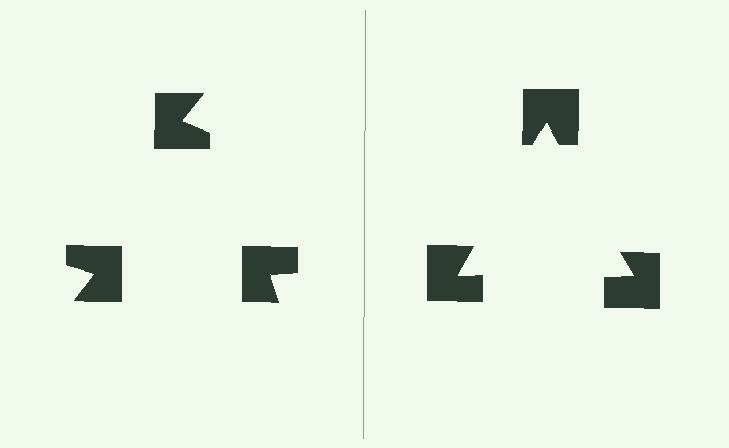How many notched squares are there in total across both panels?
6 — 3 on each side.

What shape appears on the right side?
An illusory triangle.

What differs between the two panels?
The notched squares are positioned identically on both sides; only the wedge orientations differ. On the right they align to a triangle; on the left they are misaligned.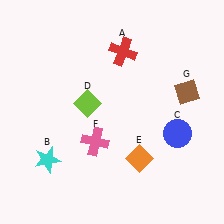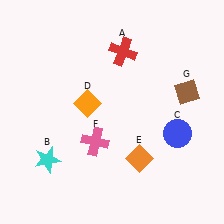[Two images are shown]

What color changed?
The diamond (D) changed from lime in Image 1 to orange in Image 2.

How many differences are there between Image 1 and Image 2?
There is 1 difference between the two images.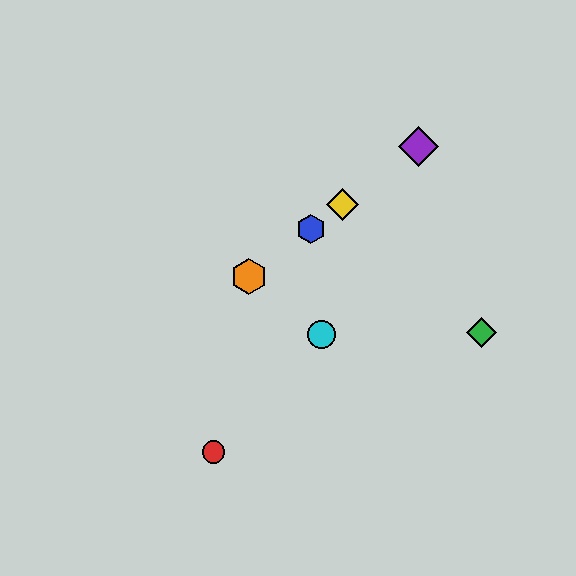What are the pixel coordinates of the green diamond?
The green diamond is at (482, 332).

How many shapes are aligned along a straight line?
4 shapes (the blue hexagon, the yellow diamond, the purple diamond, the orange hexagon) are aligned along a straight line.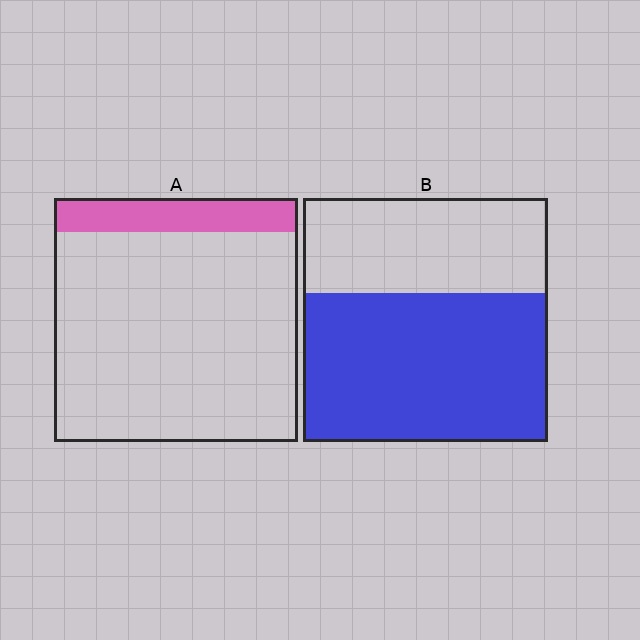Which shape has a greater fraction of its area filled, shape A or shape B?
Shape B.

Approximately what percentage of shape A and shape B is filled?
A is approximately 15% and B is approximately 60%.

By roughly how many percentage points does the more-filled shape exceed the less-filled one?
By roughly 45 percentage points (B over A).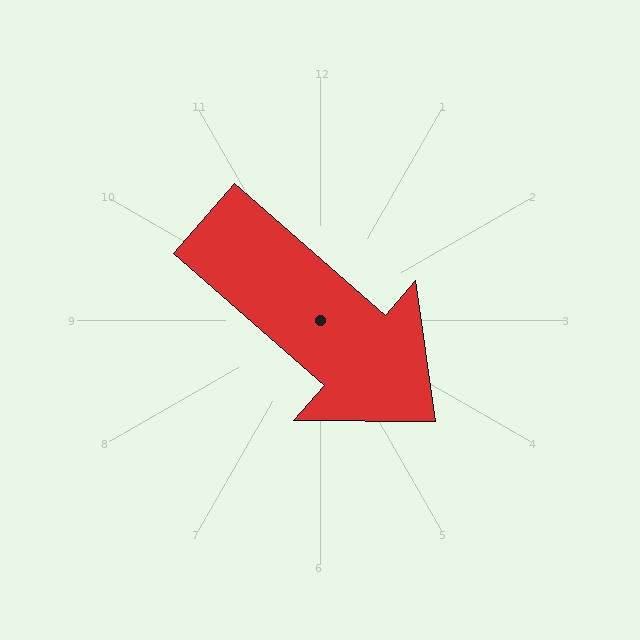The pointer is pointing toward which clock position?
Roughly 4 o'clock.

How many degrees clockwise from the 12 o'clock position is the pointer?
Approximately 131 degrees.